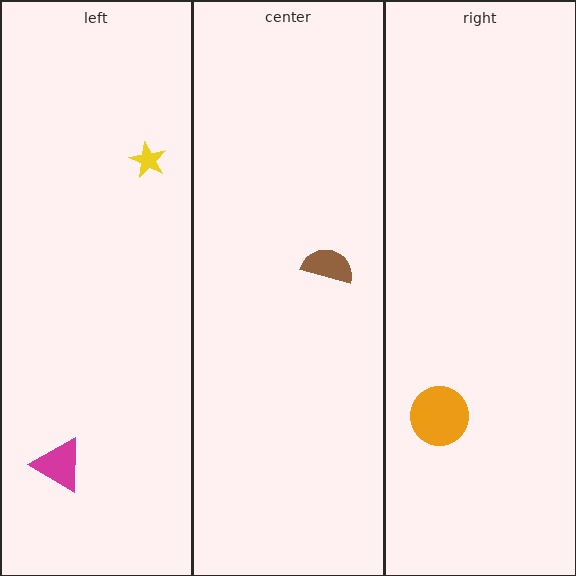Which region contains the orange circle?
The right region.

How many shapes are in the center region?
1.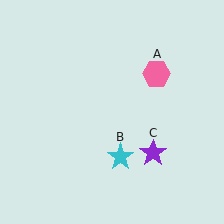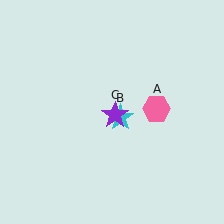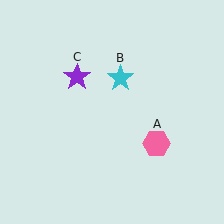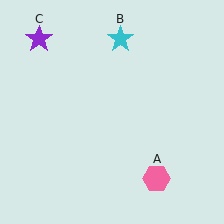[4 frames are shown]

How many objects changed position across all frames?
3 objects changed position: pink hexagon (object A), cyan star (object B), purple star (object C).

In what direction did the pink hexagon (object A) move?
The pink hexagon (object A) moved down.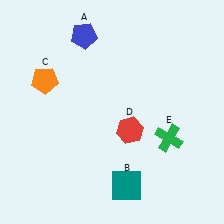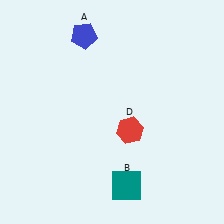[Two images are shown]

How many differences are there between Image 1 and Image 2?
There are 2 differences between the two images.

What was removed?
The green cross (E), the orange pentagon (C) were removed in Image 2.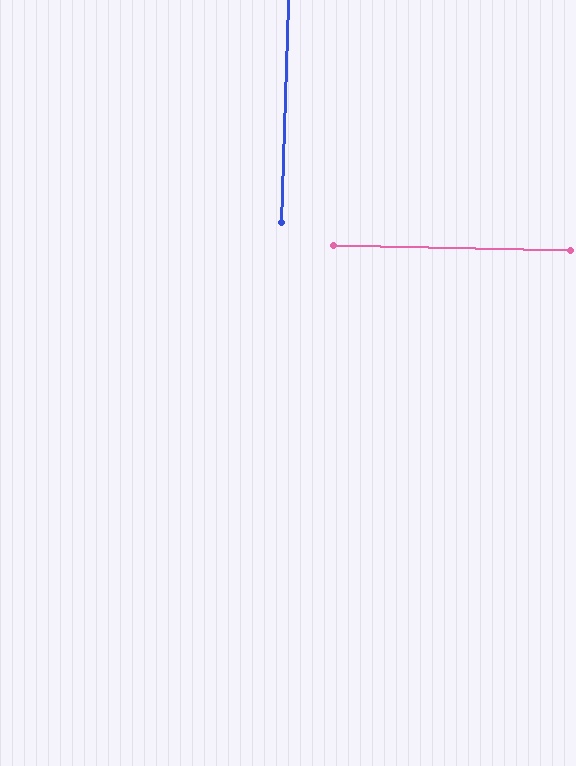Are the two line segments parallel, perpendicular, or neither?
Perpendicular — they meet at approximately 89°.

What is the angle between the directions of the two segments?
Approximately 89 degrees.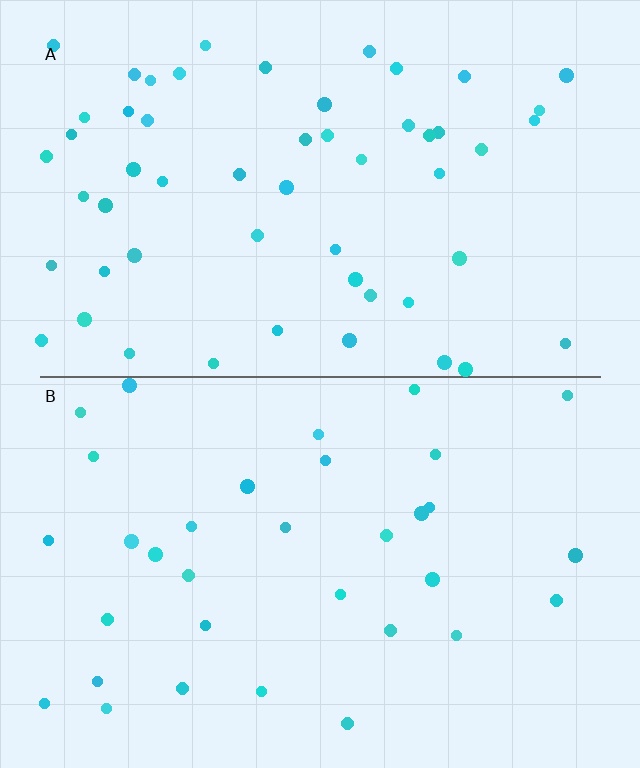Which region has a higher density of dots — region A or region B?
A (the top).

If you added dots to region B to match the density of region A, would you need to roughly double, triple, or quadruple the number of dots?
Approximately double.